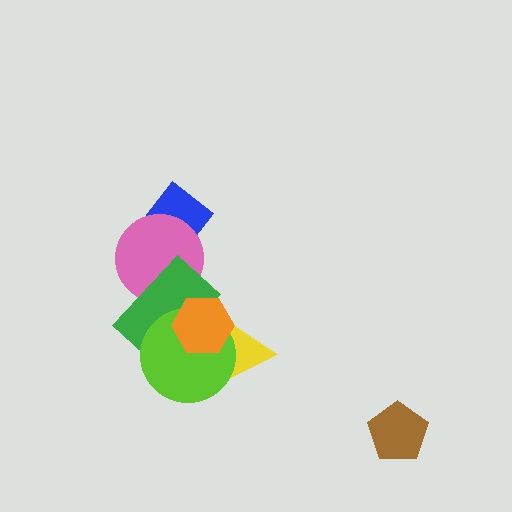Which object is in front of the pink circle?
The green rectangle is in front of the pink circle.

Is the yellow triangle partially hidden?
Yes, it is partially covered by another shape.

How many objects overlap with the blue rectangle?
2 objects overlap with the blue rectangle.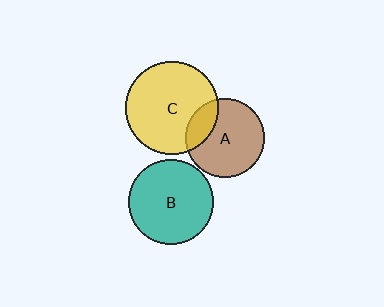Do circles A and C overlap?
Yes.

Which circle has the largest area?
Circle C (yellow).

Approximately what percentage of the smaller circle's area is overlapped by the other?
Approximately 20%.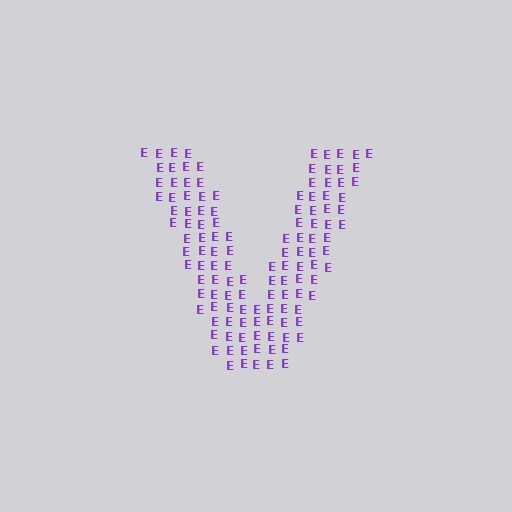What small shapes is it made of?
It is made of small letter E's.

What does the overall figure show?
The overall figure shows the letter V.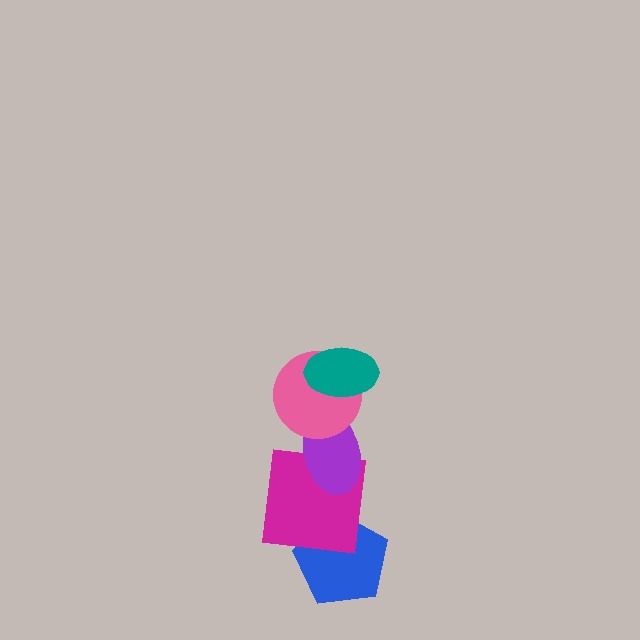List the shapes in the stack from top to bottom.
From top to bottom: the teal ellipse, the pink circle, the purple ellipse, the magenta square, the blue pentagon.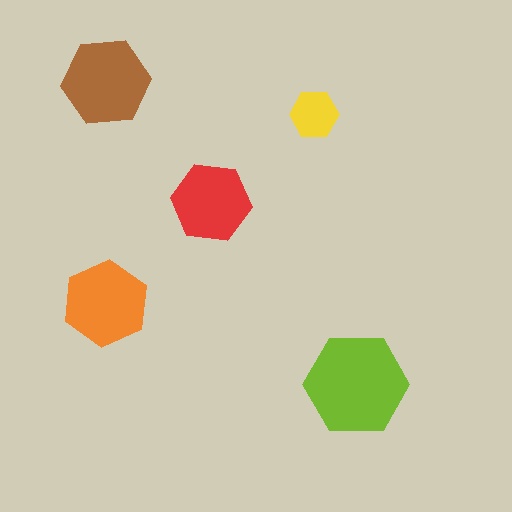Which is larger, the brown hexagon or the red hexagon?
The brown one.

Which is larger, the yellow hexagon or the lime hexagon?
The lime one.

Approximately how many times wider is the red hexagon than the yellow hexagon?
About 1.5 times wider.